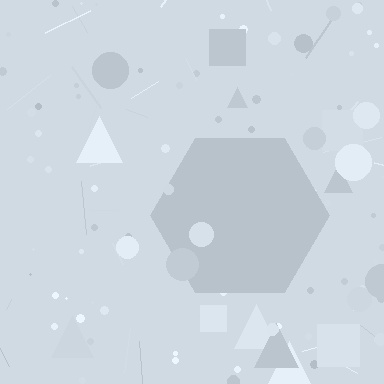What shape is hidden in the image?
A hexagon is hidden in the image.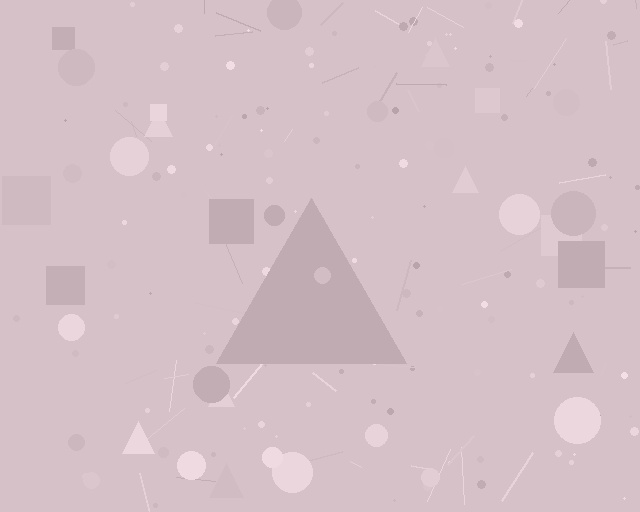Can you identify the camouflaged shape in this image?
The camouflaged shape is a triangle.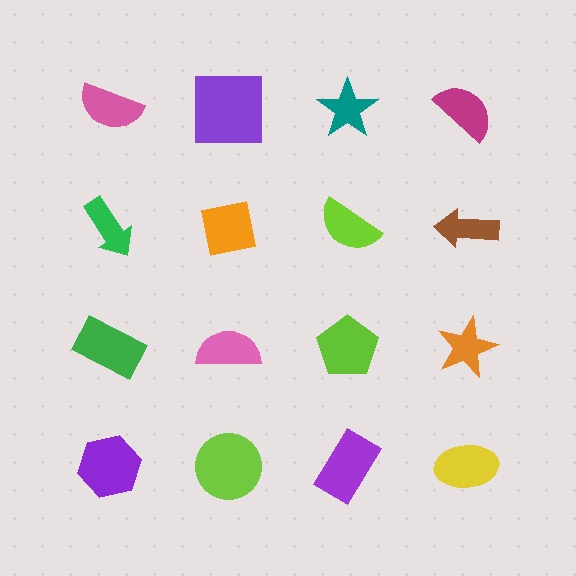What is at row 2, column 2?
An orange square.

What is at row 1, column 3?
A teal star.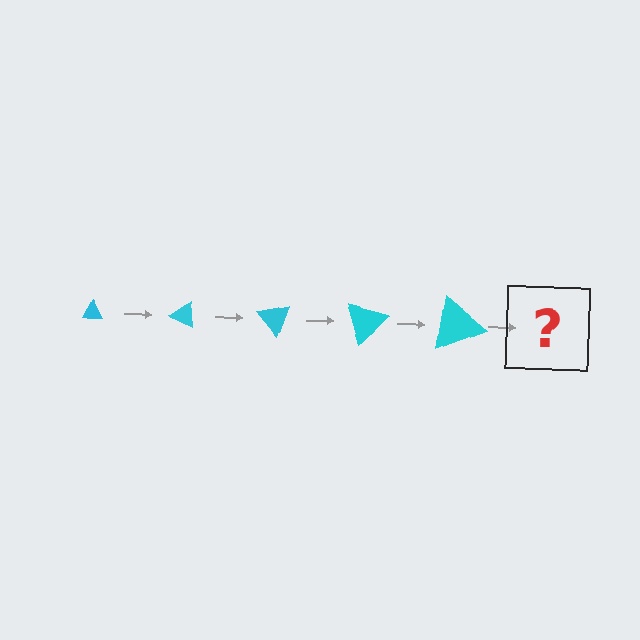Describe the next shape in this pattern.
It should be a triangle, larger than the previous one and rotated 125 degrees from the start.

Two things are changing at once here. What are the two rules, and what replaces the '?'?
The two rules are that the triangle grows larger each step and it rotates 25 degrees each step. The '?' should be a triangle, larger than the previous one and rotated 125 degrees from the start.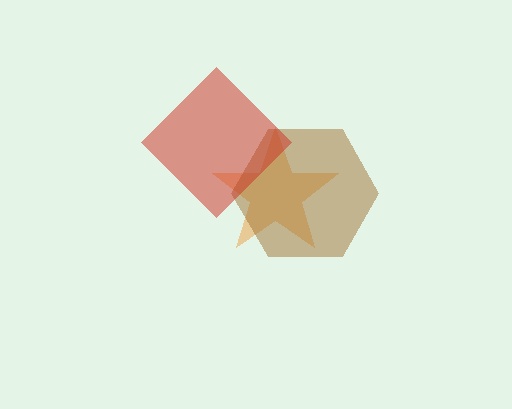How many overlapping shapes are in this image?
There are 3 overlapping shapes in the image.